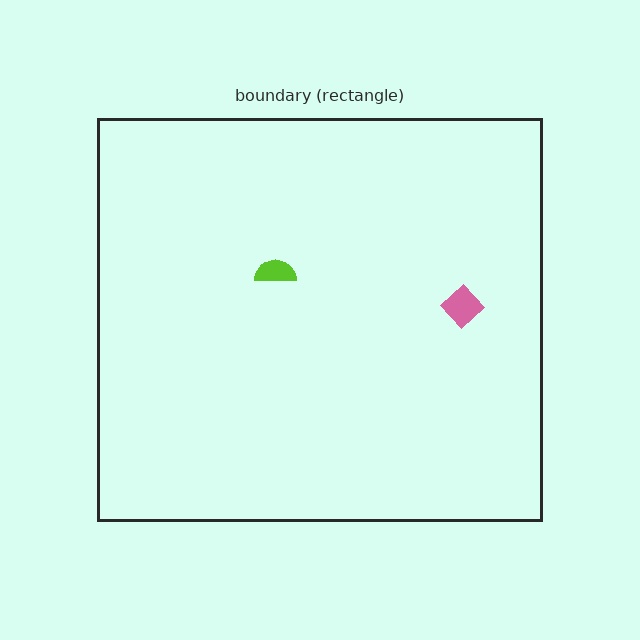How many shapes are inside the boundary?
2 inside, 0 outside.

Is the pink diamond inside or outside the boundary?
Inside.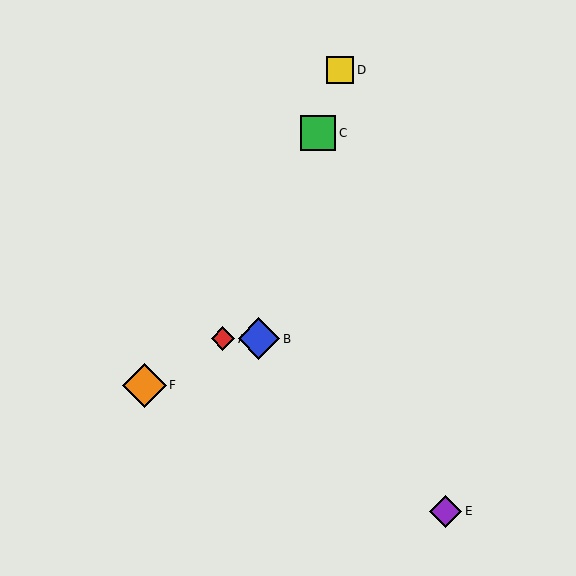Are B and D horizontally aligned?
No, B is at y≈339 and D is at y≈70.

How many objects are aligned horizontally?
2 objects (A, B) are aligned horizontally.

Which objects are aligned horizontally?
Objects A, B are aligned horizontally.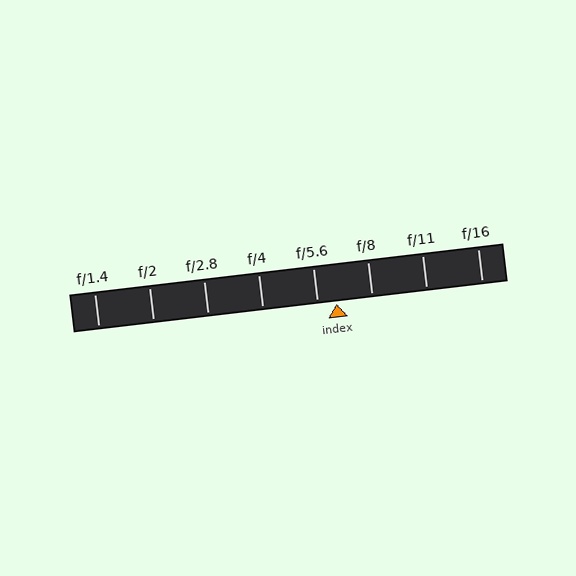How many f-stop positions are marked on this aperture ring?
There are 8 f-stop positions marked.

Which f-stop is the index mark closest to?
The index mark is closest to f/5.6.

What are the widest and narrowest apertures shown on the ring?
The widest aperture shown is f/1.4 and the narrowest is f/16.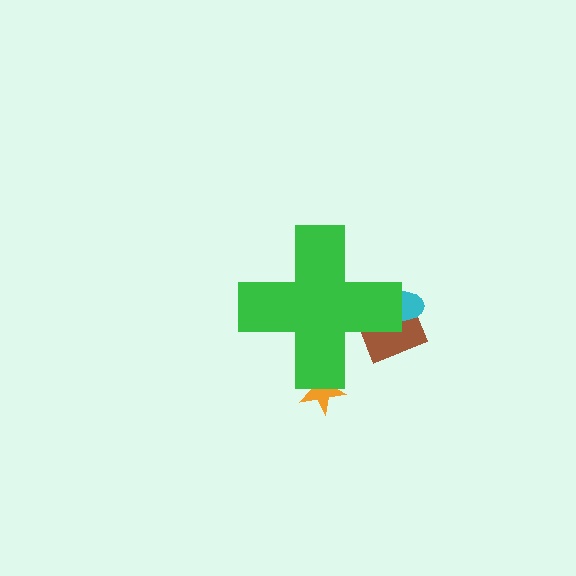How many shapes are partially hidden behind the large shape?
3 shapes are partially hidden.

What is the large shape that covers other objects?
A green cross.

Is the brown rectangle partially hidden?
Yes, the brown rectangle is partially hidden behind the green cross.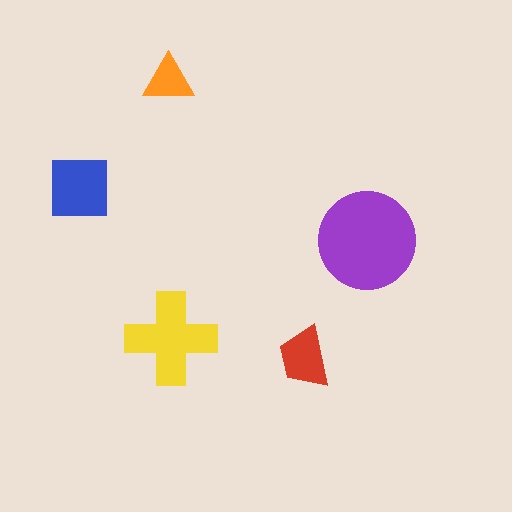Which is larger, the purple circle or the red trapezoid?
The purple circle.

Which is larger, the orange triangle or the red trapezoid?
The red trapezoid.